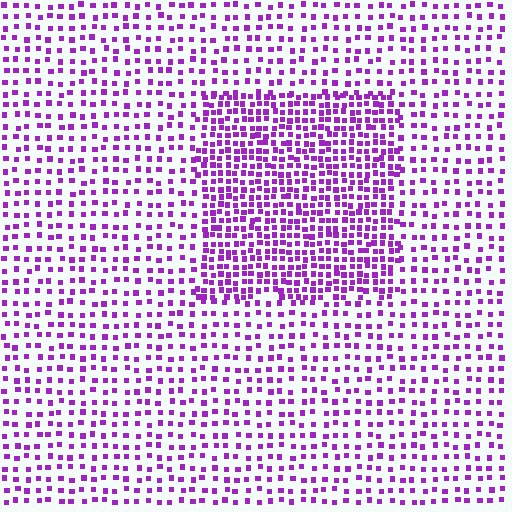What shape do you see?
I see a rectangle.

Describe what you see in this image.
The image contains small purple elements arranged at two different densities. A rectangle-shaped region is visible where the elements are more densely packed than the surrounding area.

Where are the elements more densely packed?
The elements are more densely packed inside the rectangle boundary.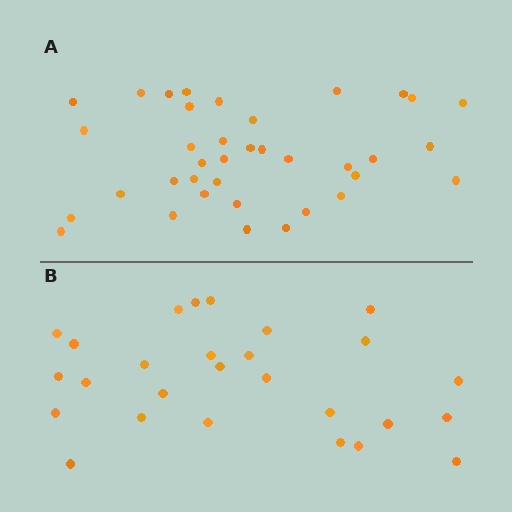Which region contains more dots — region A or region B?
Region A (the top region) has more dots.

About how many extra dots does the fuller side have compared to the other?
Region A has roughly 10 or so more dots than region B.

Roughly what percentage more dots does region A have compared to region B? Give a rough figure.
About 35% more.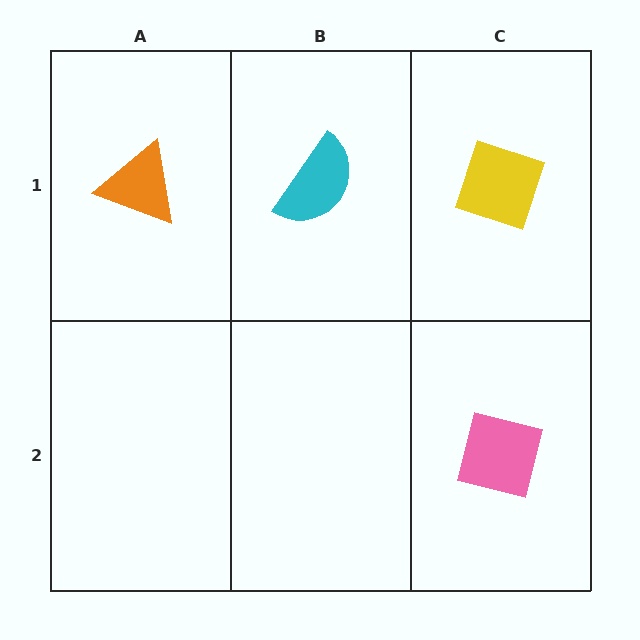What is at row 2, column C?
A pink square.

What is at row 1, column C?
A yellow diamond.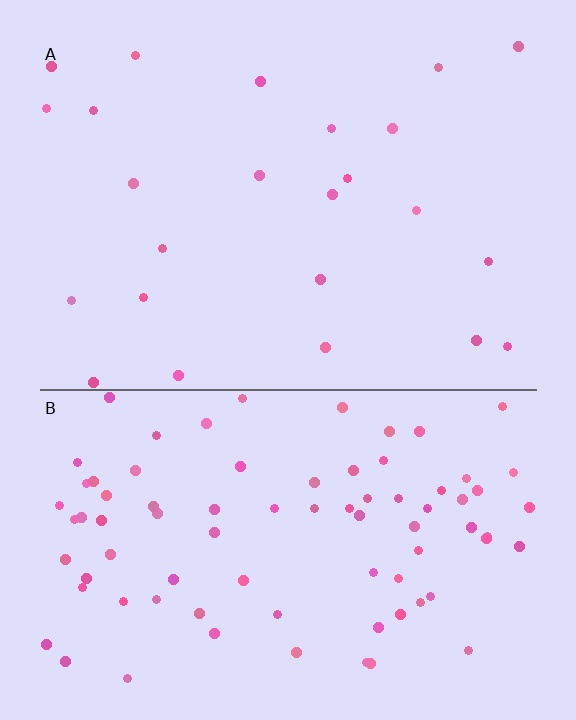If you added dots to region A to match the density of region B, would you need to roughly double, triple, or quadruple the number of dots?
Approximately triple.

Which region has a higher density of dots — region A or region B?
B (the bottom).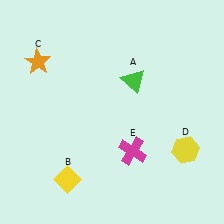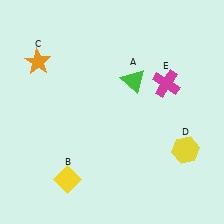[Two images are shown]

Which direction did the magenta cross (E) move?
The magenta cross (E) moved up.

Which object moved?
The magenta cross (E) moved up.